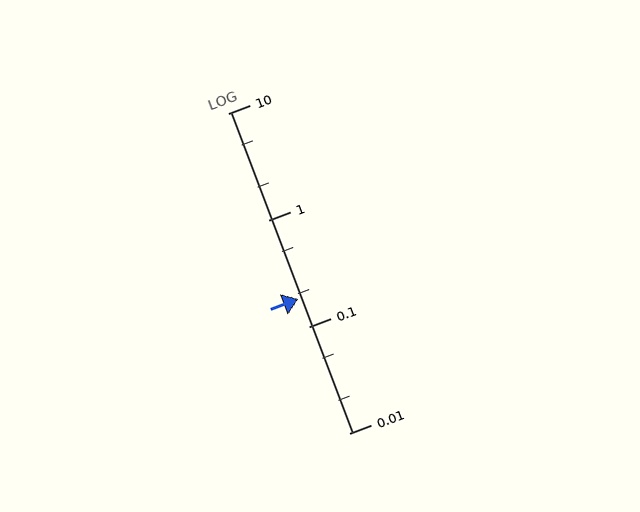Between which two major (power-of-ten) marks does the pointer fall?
The pointer is between 0.1 and 1.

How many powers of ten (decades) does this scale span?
The scale spans 3 decades, from 0.01 to 10.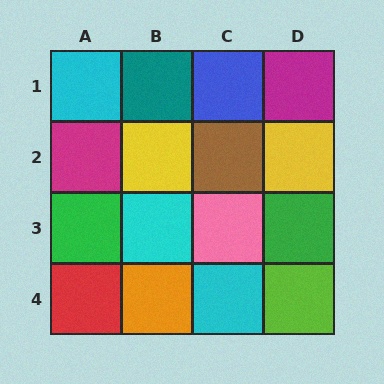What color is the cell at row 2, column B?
Yellow.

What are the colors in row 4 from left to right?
Red, orange, cyan, lime.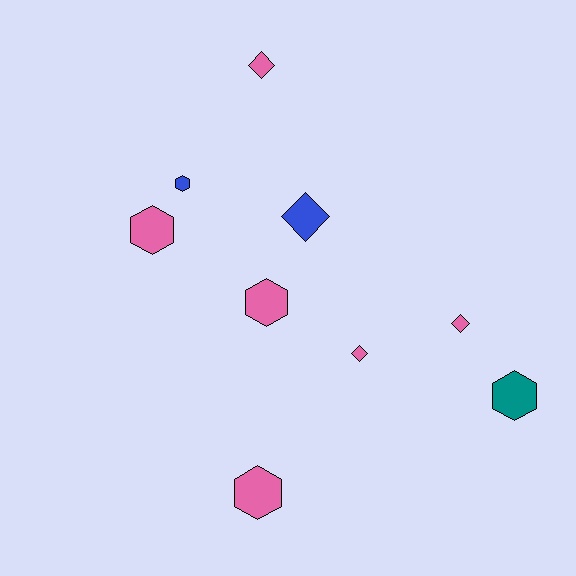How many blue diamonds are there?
There is 1 blue diamond.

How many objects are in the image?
There are 9 objects.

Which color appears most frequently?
Pink, with 6 objects.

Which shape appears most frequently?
Hexagon, with 5 objects.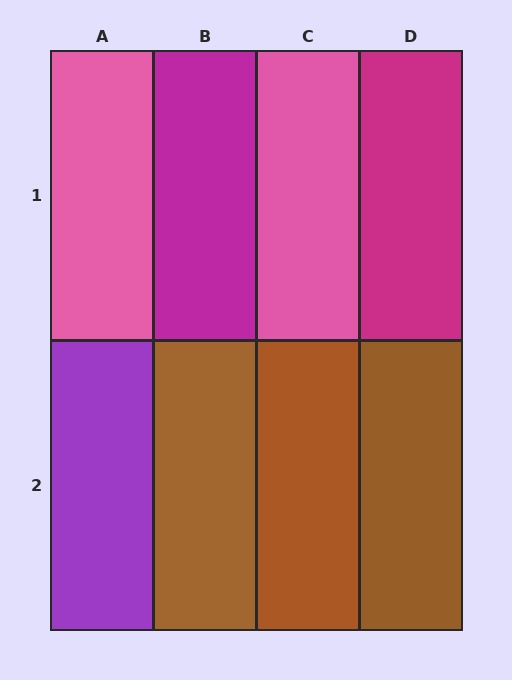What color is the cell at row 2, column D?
Brown.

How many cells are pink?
2 cells are pink.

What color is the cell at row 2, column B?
Brown.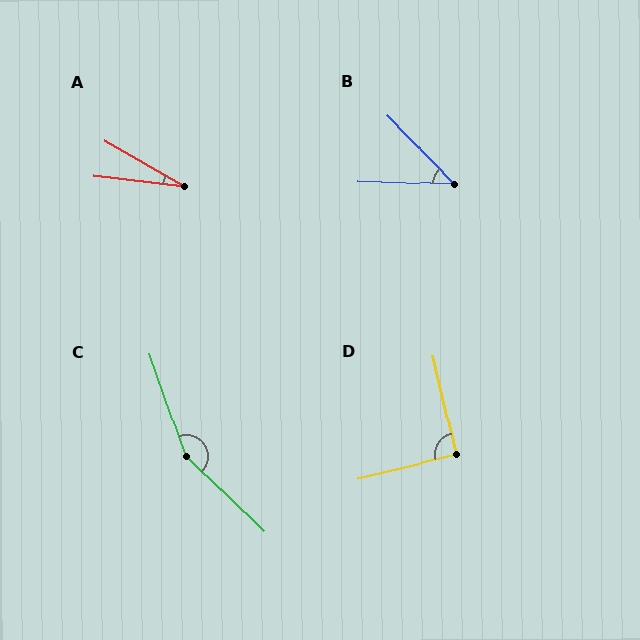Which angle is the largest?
C, at approximately 153 degrees.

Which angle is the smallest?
A, at approximately 23 degrees.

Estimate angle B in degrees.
Approximately 44 degrees.